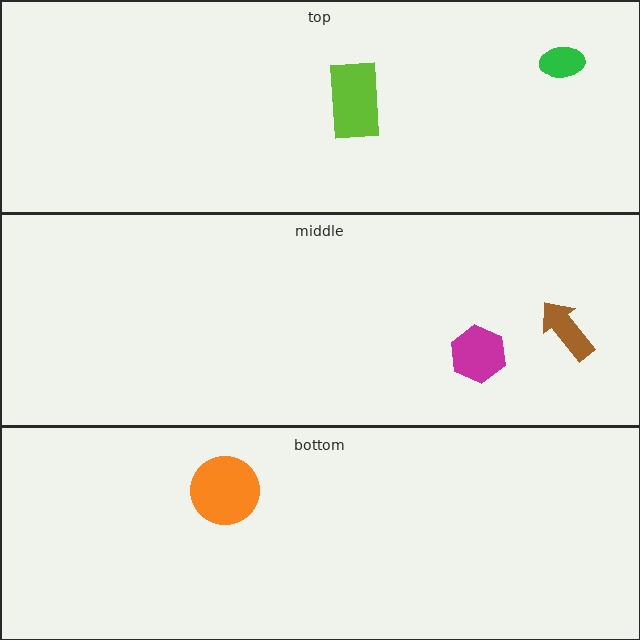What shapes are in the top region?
The lime rectangle, the green ellipse.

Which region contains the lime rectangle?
The top region.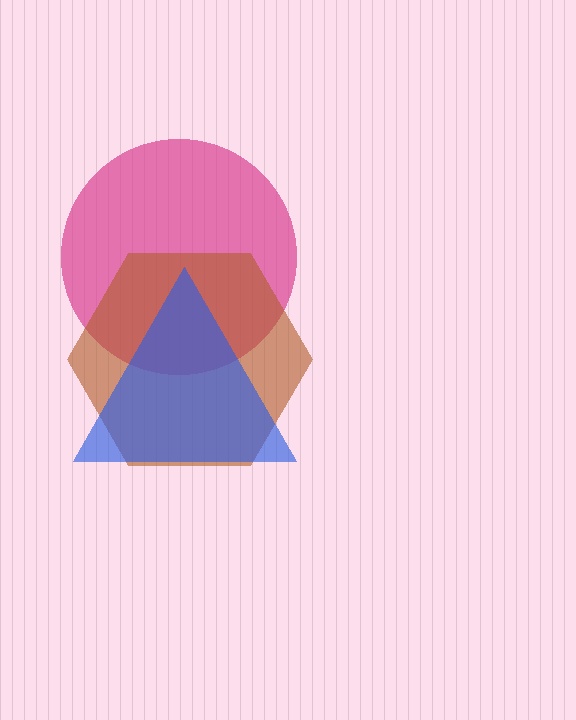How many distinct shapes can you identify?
There are 3 distinct shapes: a magenta circle, a brown hexagon, a blue triangle.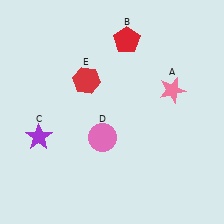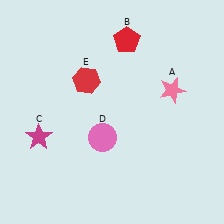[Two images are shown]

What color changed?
The star (C) changed from purple in Image 1 to magenta in Image 2.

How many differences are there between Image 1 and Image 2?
There is 1 difference between the two images.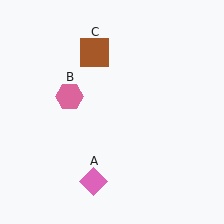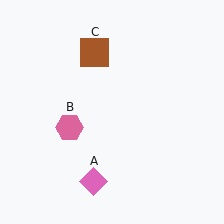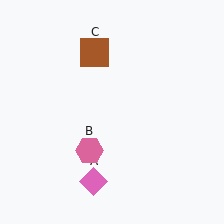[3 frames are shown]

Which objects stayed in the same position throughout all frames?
Pink diamond (object A) and brown square (object C) remained stationary.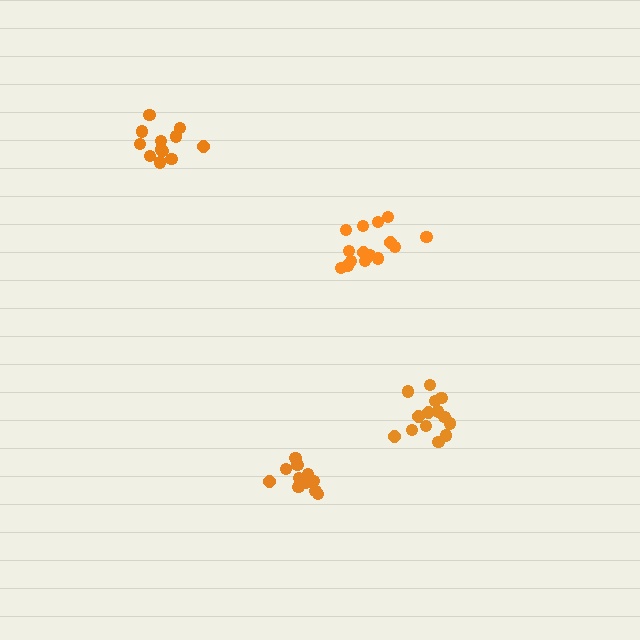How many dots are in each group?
Group 1: 15 dots, Group 2: 11 dots, Group 3: 12 dots, Group 4: 14 dots (52 total).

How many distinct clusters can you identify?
There are 4 distinct clusters.